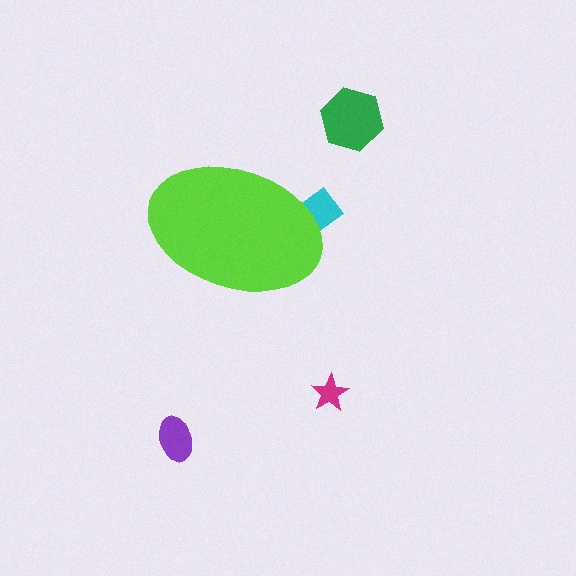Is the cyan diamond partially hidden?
Yes, the cyan diamond is partially hidden behind the lime ellipse.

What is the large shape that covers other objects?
A lime ellipse.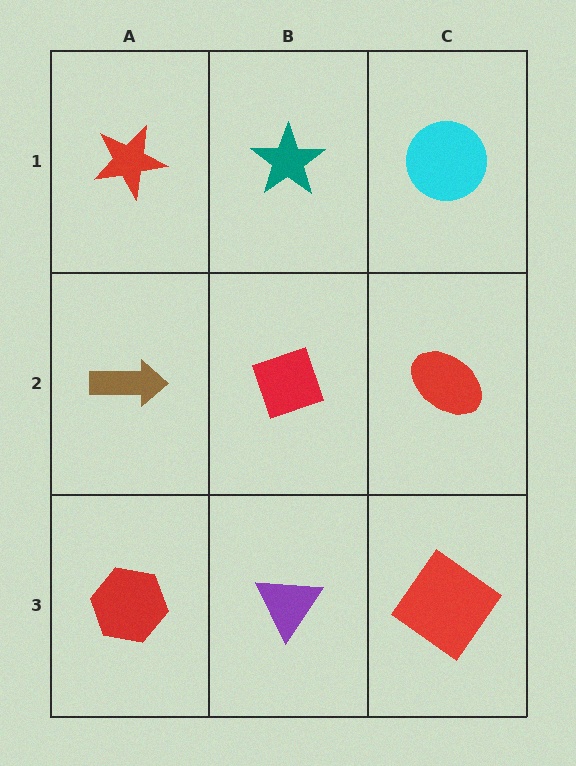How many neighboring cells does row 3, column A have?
2.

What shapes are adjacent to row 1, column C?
A red ellipse (row 2, column C), a teal star (row 1, column B).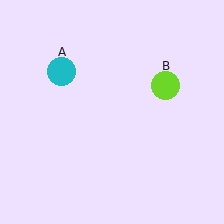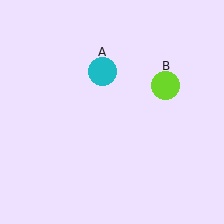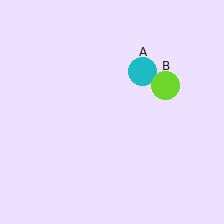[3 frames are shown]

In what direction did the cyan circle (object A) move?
The cyan circle (object A) moved right.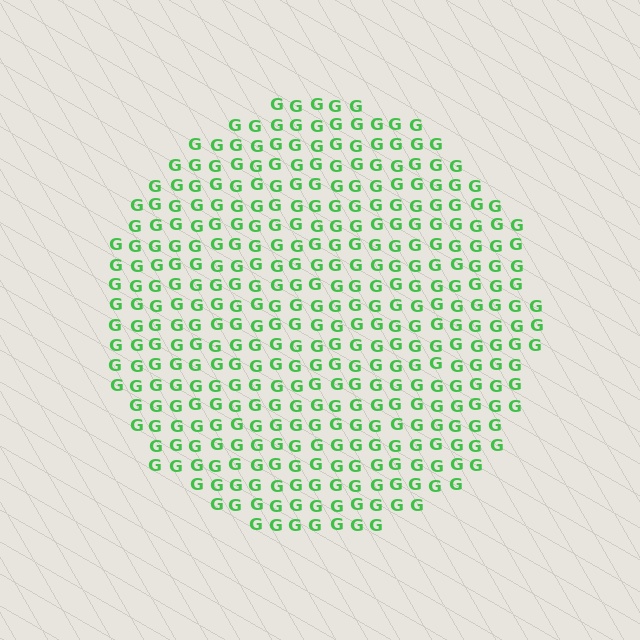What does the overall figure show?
The overall figure shows a circle.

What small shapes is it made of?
It is made of small letter G's.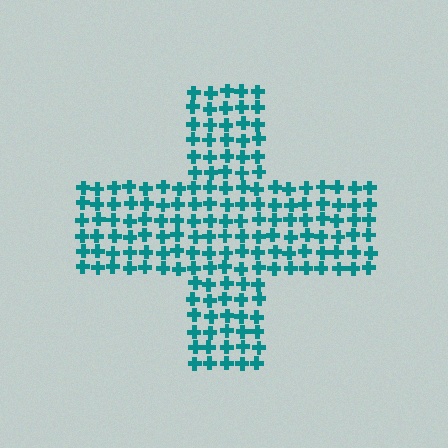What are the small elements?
The small elements are crosses.